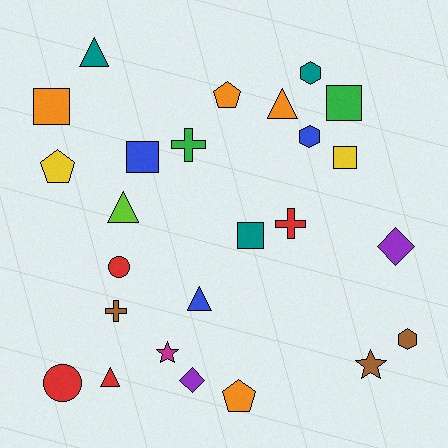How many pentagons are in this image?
There are 3 pentagons.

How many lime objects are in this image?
There is 1 lime object.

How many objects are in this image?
There are 25 objects.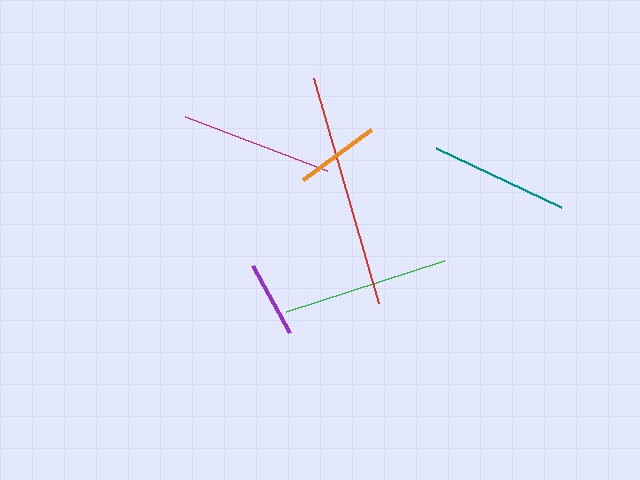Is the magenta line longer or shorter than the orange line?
The magenta line is longer than the orange line.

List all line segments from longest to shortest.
From longest to shortest: red, green, magenta, teal, orange, purple.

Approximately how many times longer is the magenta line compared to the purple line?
The magenta line is approximately 2.0 times the length of the purple line.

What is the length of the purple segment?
The purple segment is approximately 76 pixels long.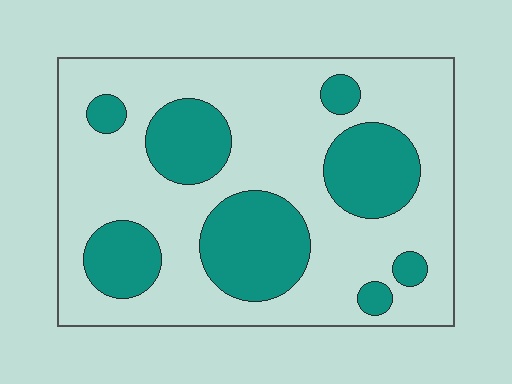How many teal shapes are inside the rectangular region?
8.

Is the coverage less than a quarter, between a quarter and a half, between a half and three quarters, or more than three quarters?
Between a quarter and a half.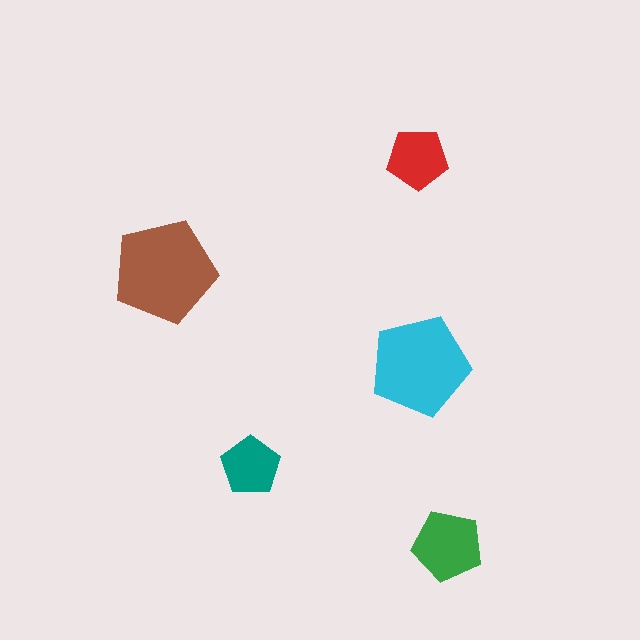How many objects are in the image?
There are 5 objects in the image.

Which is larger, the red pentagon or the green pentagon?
The green one.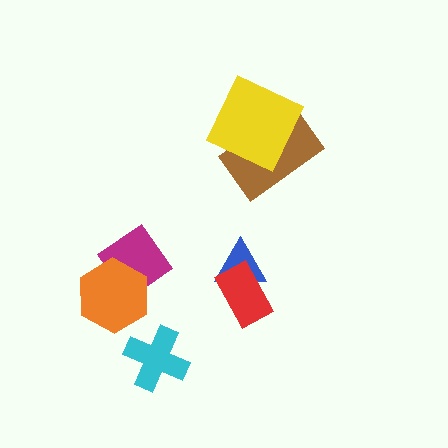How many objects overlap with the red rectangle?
1 object overlaps with the red rectangle.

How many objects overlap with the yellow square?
1 object overlaps with the yellow square.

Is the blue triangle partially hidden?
Yes, it is partially covered by another shape.